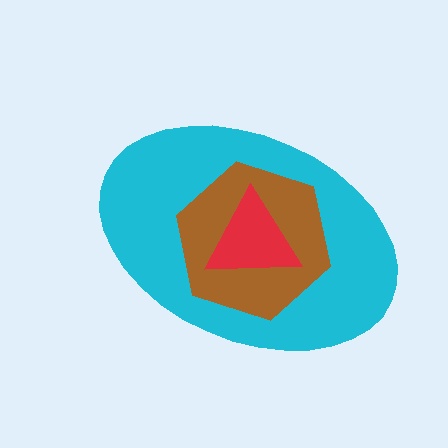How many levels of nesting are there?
3.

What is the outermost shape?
The cyan ellipse.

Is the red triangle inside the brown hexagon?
Yes.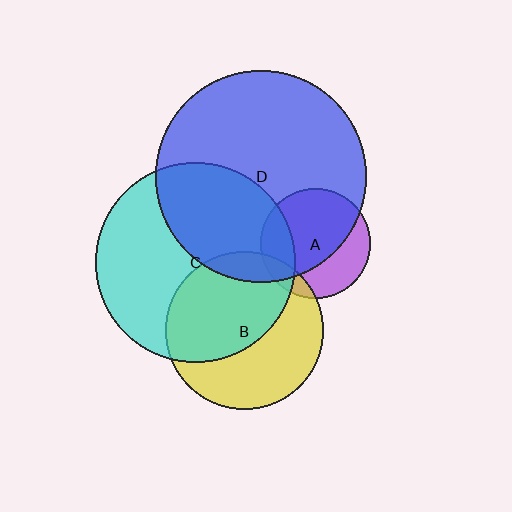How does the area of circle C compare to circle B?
Approximately 1.6 times.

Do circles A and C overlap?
Yes.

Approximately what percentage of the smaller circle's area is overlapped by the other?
Approximately 20%.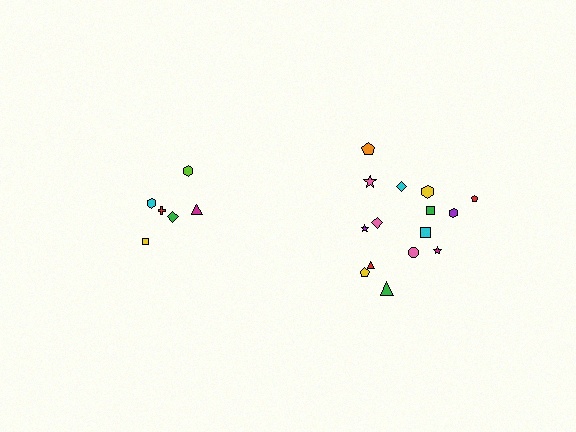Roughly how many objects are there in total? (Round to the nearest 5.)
Roughly 20 objects in total.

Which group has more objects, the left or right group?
The right group.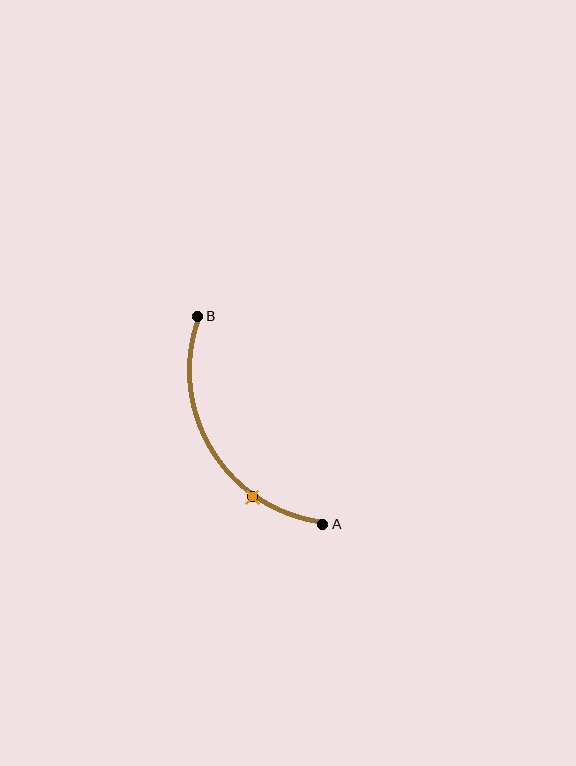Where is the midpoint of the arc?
The arc midpoint is the point on the curve farthest from the straight line joining A and B. It sits to the left of that line.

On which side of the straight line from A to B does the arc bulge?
The arc bulges to the left of the straight line connecting A and B.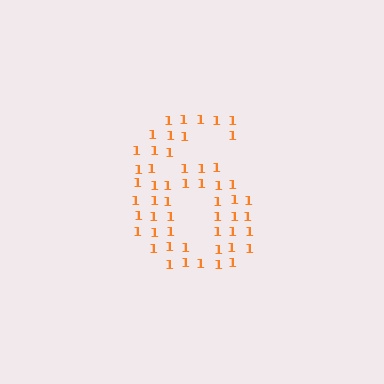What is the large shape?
The large shape is the digit 6.